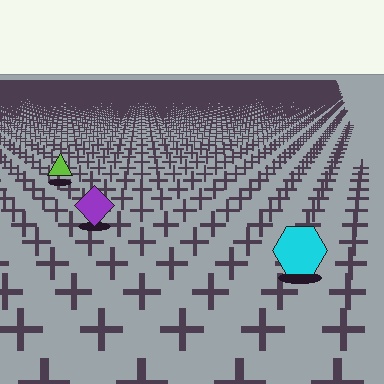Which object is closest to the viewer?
The cyan hexagon is closest. The texture marks near it are larger and more spread out.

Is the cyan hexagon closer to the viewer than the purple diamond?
Yes. The cyan hexagon is closer — you can tell from the texture gradient: the ground texture is coarser near it.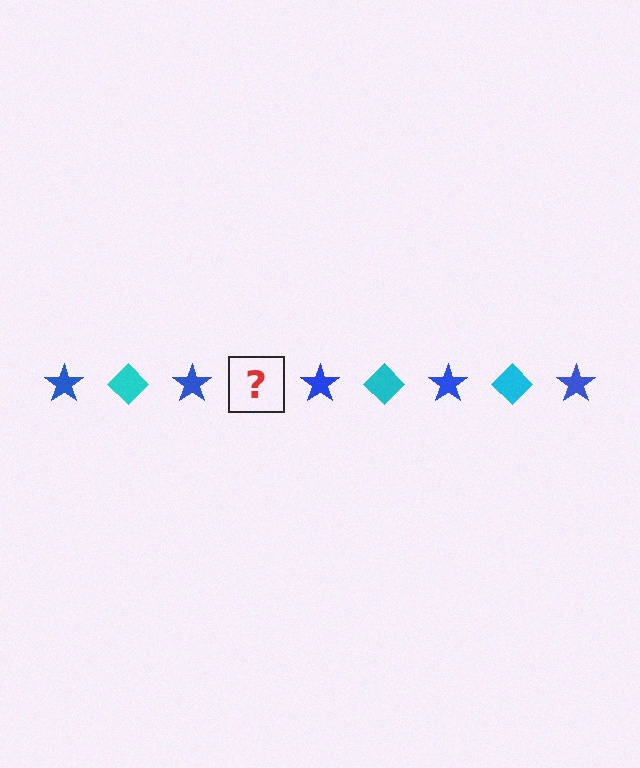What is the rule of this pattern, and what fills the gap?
The rule is that the pattern alternates between blue star and cyan diamond. The gap should be filled with a cyan diamond.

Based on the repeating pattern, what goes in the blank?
The blank should be a cyan diamond.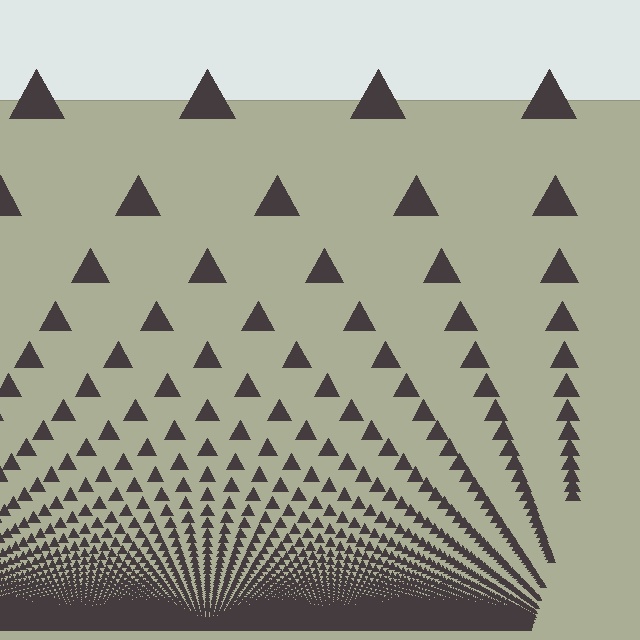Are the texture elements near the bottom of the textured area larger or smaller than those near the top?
Smaller. The gradient is inverted — elements near the bottom are smaller and denser.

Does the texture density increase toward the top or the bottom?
Density increases toward the bottom.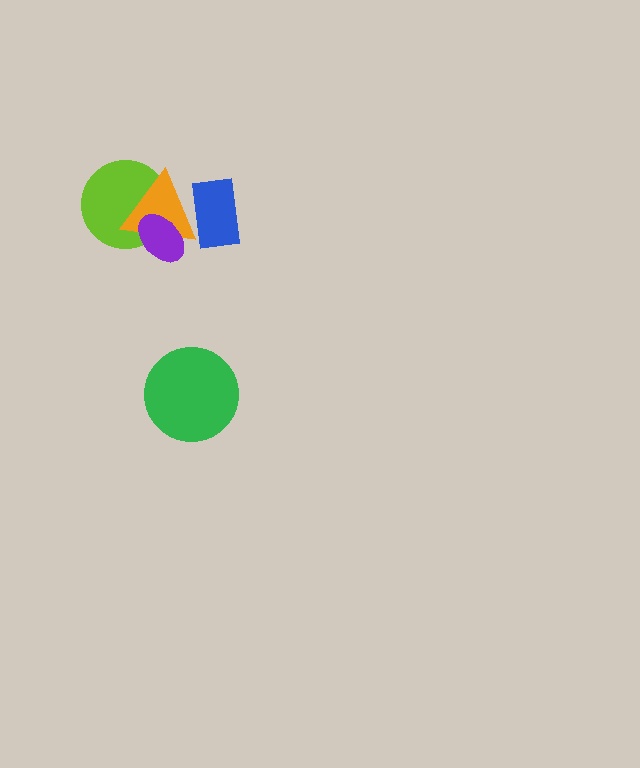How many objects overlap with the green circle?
0 objects overlap with the green circle.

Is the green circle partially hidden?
No, no other shape covers it.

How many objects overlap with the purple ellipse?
2 objects overlap with the purple ellipse.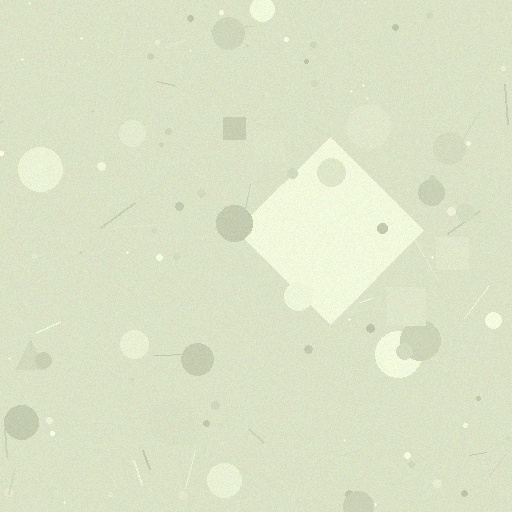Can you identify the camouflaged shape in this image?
The camouflaged shape is a diamond.